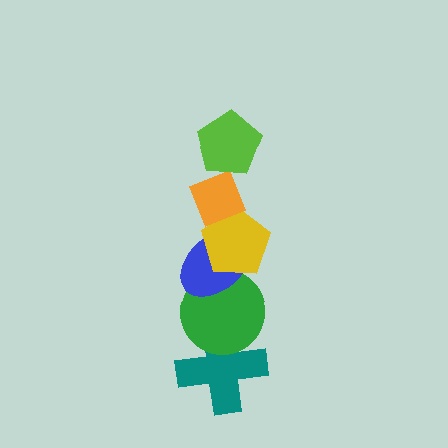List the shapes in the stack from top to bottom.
From top to bottom: the lime pentagon, the orange diamond, the yellow pentagon, the blue ellipse, the green circle, the teal cross.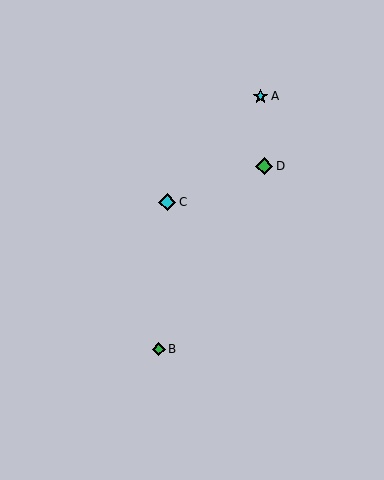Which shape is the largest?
The cyan diamond (labeled C) is the largest.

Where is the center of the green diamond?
The center of the green diamond is at (264, 166).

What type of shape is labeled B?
Shape B is a green diamond.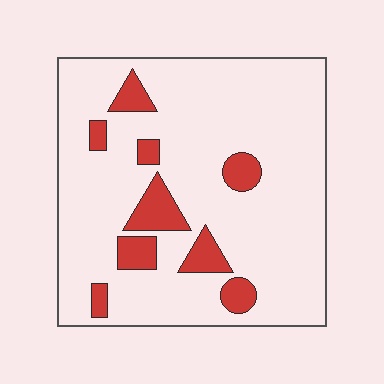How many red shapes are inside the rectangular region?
9.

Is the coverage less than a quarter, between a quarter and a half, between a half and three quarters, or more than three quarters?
Less than a quarter.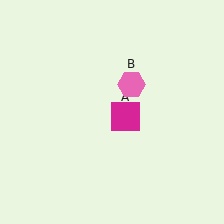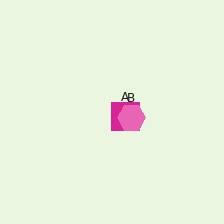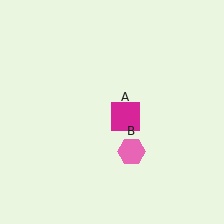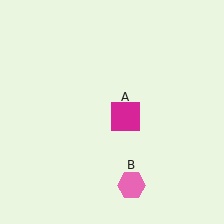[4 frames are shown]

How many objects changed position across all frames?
1 object changed position: pink hexagon (object B).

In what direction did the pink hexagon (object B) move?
The pink hexagon (object B) moved down.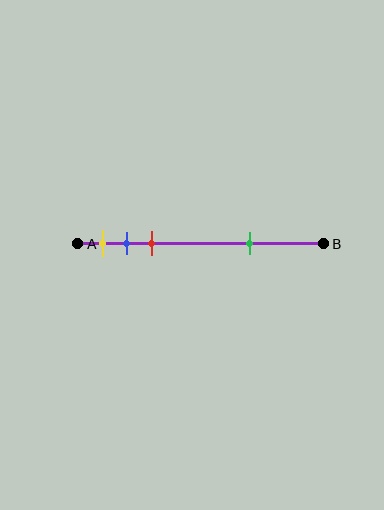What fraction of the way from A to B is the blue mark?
The blue mark is approximately 20% (0.2) of the way from A to B.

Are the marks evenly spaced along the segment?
No, the marks are not evenly spaced.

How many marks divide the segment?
There are 4 marks dividing the segment.